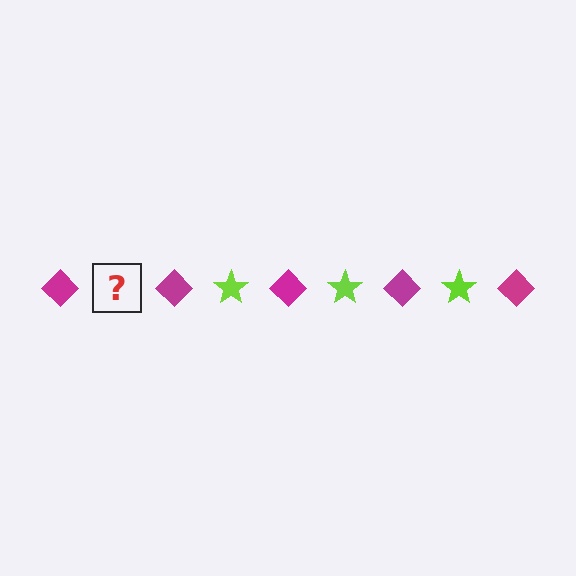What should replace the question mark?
The question mark should be replaced with a lime star.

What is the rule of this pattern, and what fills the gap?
The rule is that the pattern alternates between magenta diamond and lime star. The gap should be filled with a lime star.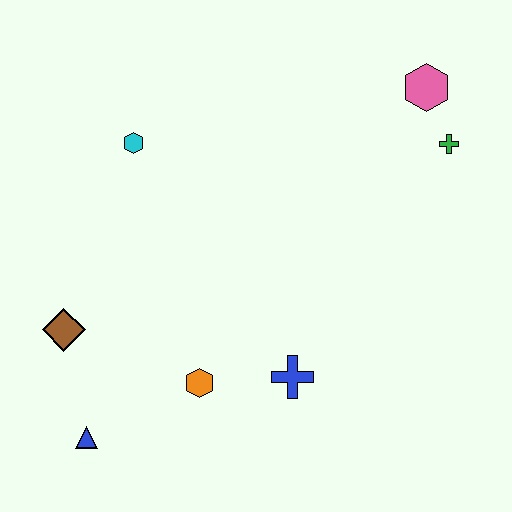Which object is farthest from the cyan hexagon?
The green cross is farthest from the cyan hexagon.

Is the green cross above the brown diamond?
Yes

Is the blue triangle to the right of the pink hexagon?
No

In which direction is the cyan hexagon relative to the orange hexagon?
The cyan hexagon is above the orange hexagon.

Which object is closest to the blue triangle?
The brown diamond is closest to the blue triangle.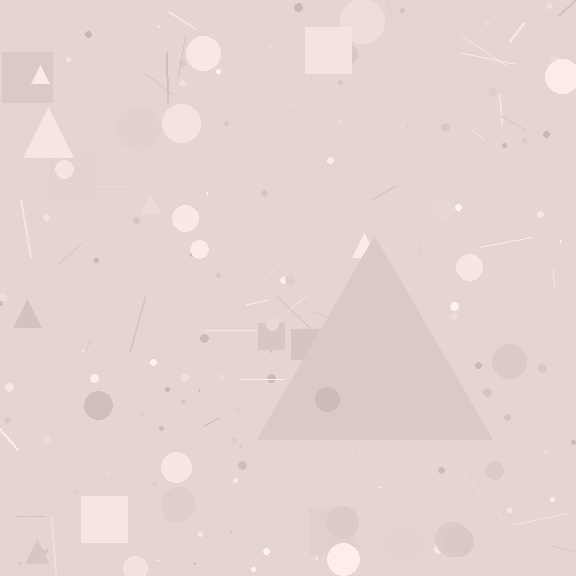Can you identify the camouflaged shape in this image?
The camouflaged shape is a triangle.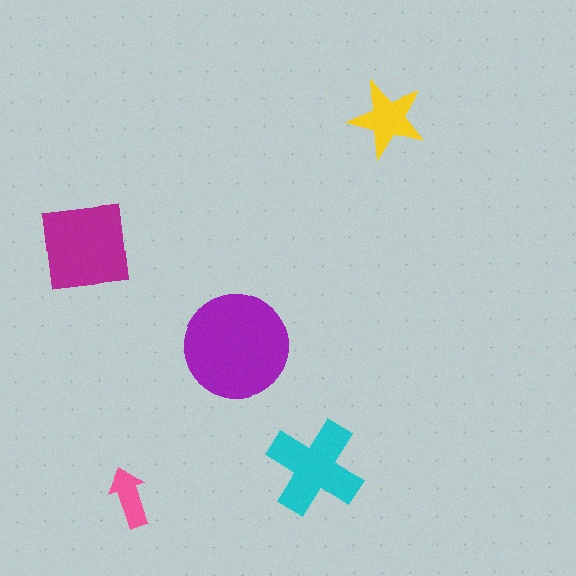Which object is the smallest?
The pink arrow.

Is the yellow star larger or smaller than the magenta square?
Smaller.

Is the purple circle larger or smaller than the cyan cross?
Larger.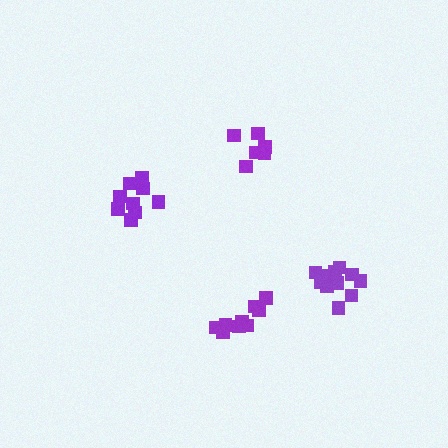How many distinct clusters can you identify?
There are 4 distinct clusters.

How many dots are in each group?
Group 1: 11 dots, Group 2: 9 dots, Group 3: 10 dots, Group 4: 6 dots (36 total).